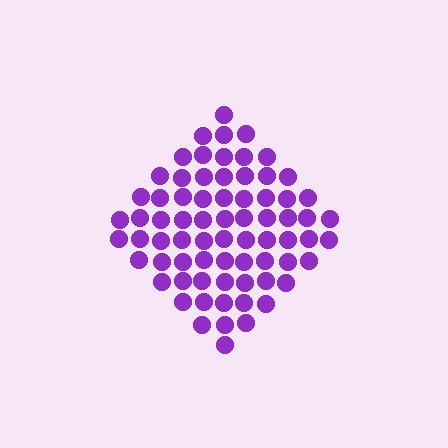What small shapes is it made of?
It is made of small circles.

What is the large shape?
The large shape is a diamond.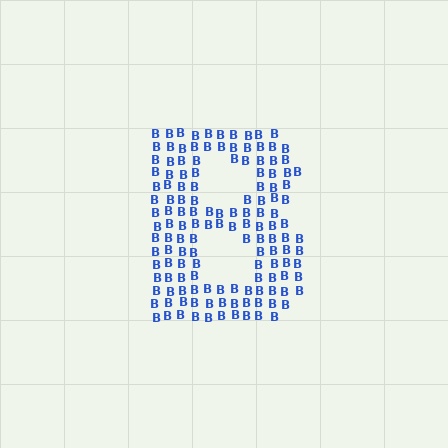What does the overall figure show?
The overall figure shows the letter B.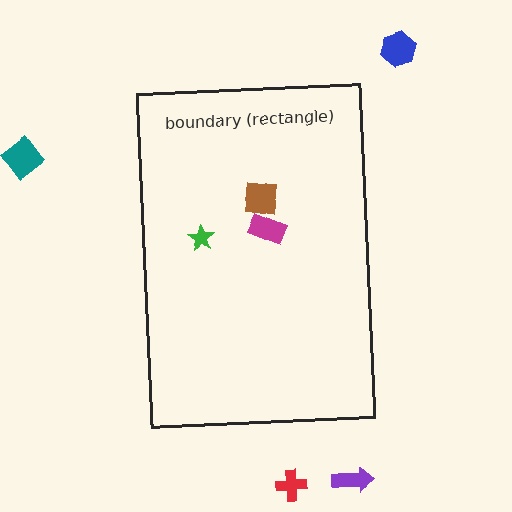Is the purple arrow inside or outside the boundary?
Outside.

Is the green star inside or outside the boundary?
Inside.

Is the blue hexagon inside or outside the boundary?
Outside.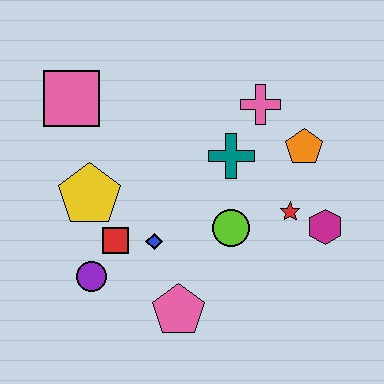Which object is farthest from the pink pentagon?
The pink square is farthest from the pink pentagon.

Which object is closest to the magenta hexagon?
The red star is closest to the magenta hexagon.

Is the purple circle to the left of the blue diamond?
Yes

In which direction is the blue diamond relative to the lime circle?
The blue diamond is to the left of the lime circle.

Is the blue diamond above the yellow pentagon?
No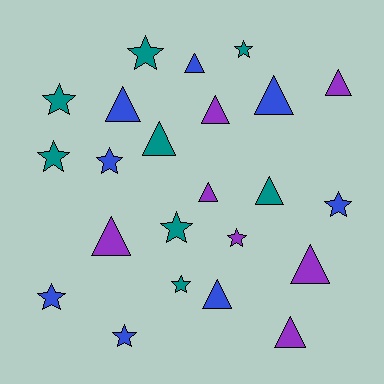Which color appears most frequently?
Blue, with 8 objects.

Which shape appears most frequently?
Triangle, with 12 objects.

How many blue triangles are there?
There are 4 blue triangles.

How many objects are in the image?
There are 23 objects.